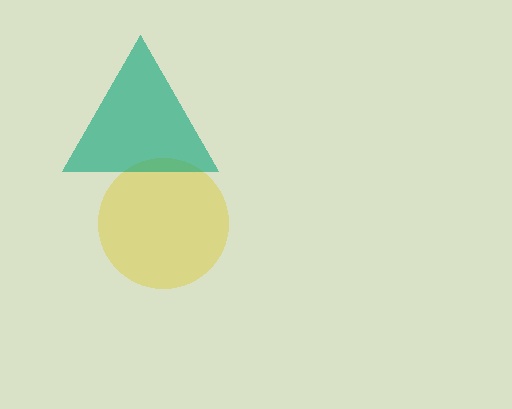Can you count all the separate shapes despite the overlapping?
Yes, there are 2 separate shapes.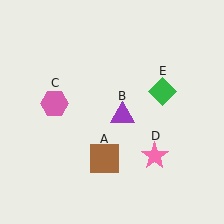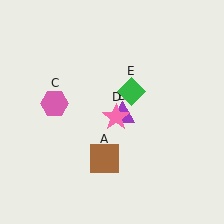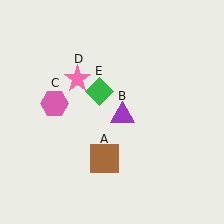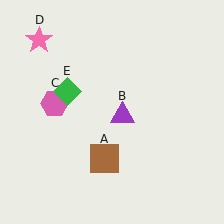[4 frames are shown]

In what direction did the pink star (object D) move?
The pink star (object D) moved up and to the left.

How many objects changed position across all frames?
2 objects changed position: pink star (object D), green diamond (object E).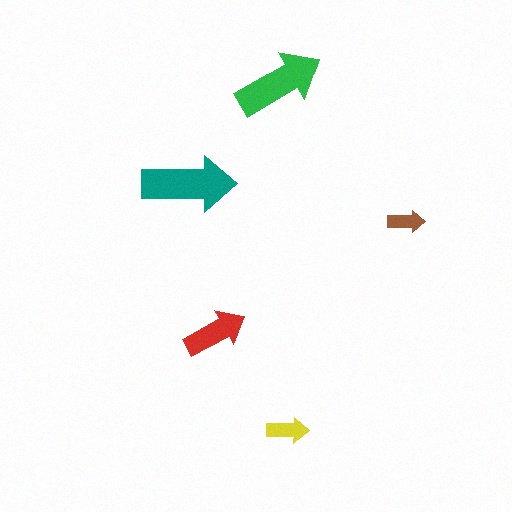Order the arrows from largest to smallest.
the teal one, the green one, the red one, the yellow one, the brown one.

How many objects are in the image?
There are 5 objects in the image.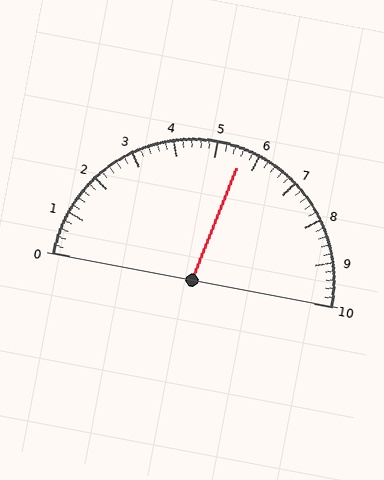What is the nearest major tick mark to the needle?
The nearest major tick mark is 6.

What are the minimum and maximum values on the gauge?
The gauge ranges from 0 to 10.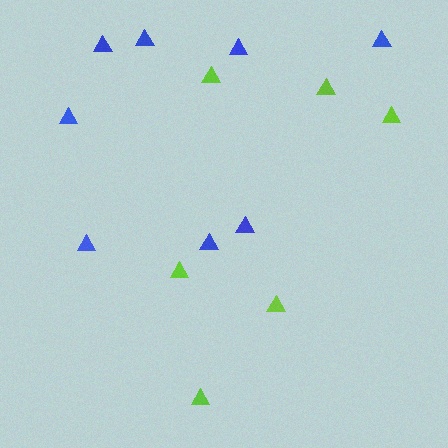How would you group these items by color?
There are 2 groups: one group of blue triangles (8) and one group of lime triangles (6).